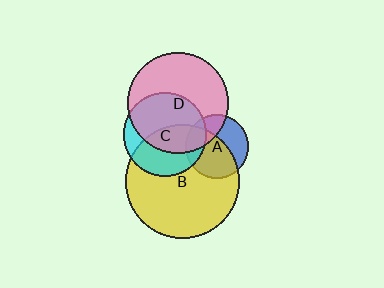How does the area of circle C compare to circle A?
Approximately 1.7 times.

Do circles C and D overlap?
Yes.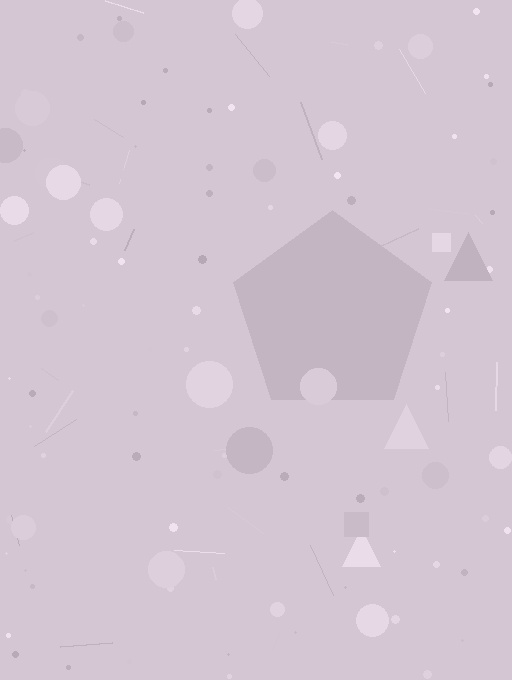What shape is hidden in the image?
A pentagon is hidden in the image.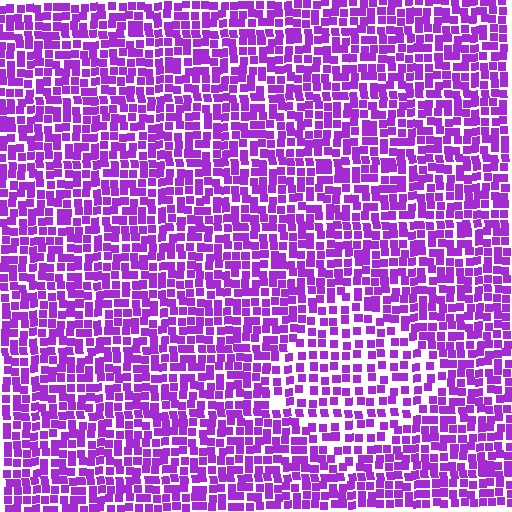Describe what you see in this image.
The image contains small purple elements arranged at two different densities. A diamond-shaped region is visible where the elements are less densely packed than the surrounding area.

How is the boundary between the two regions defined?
The boundary is defined by a change in element density (approximately 1.6x ratio). All elements are the same color, size, and shape.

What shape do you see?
I see a diamond.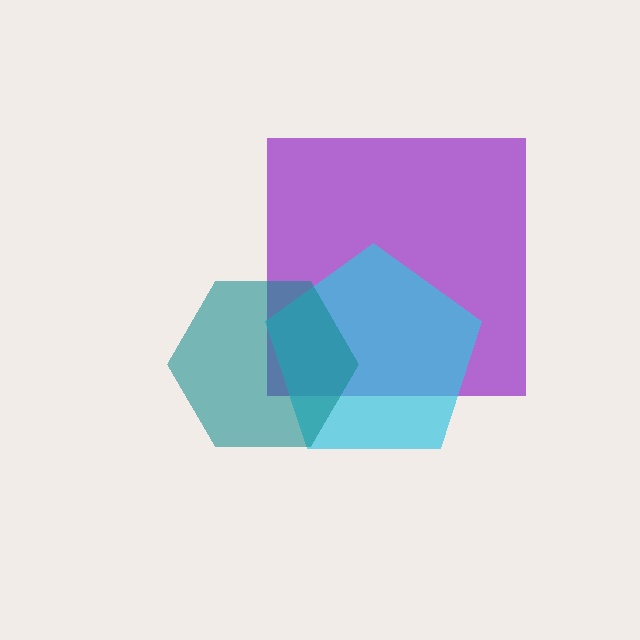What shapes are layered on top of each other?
The layered shapes are: a purple square, a cyan pentagon, a teal hexagon.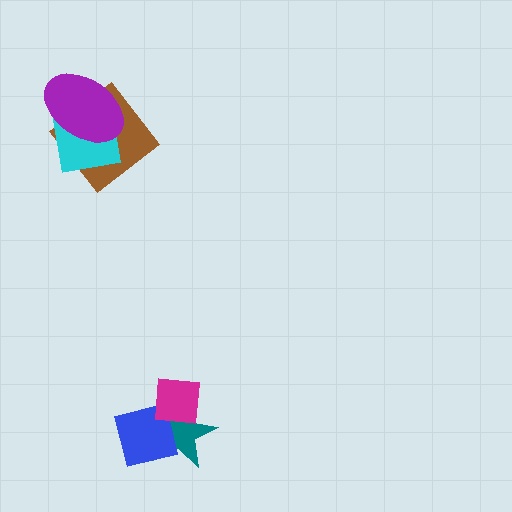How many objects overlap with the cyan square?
2 objects overlap with the cyan square.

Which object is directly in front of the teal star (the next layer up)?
The blue square is directly in front of the teal star.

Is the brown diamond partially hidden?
Yes, it is partially covered by another shape.